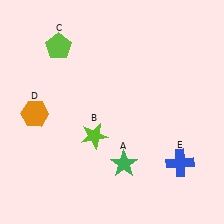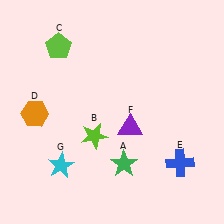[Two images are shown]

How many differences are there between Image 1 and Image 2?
There are 2 differences between the two images.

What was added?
A purple triangle (F), a cyan star (G) were added in Image 2.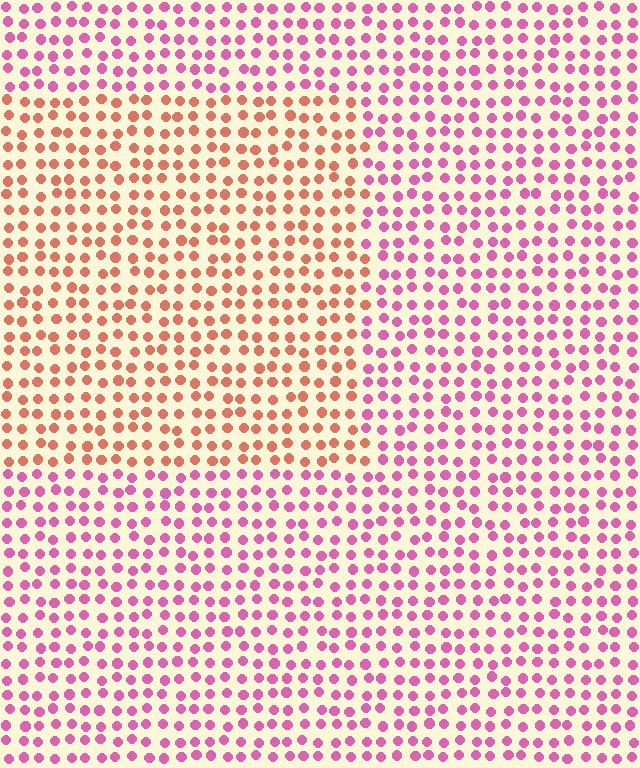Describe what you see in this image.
The image is filled with small pink elements in a uniform arrangement. A rectangle-shaped region is visible where the elements are tinted to a slightly different hue, forming a subtle color boundary.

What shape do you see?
I see a rectangle.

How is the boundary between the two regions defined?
The boundary is defined purely by a slight shift in hue (about 49 degrees). Spacing, size, and orientation are identical on both sides.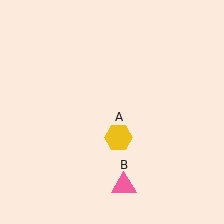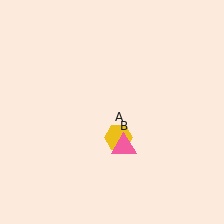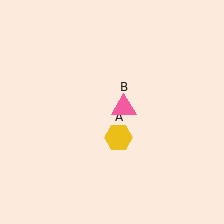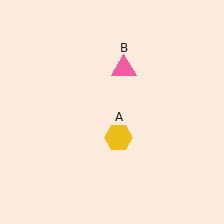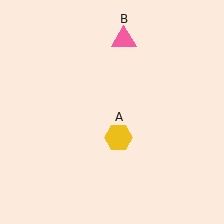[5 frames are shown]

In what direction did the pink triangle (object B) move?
The pink triangle (object B) moved up.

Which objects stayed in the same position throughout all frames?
Yellow hexagon (object A) remained stationary.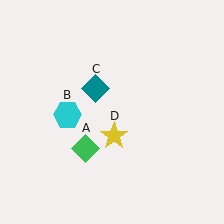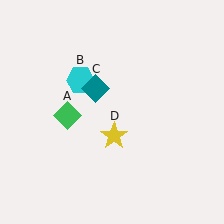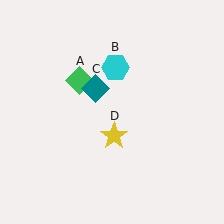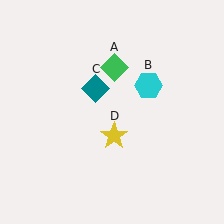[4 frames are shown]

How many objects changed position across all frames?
2 objects changed position: green diamond (object A), cyan hexagon (object B).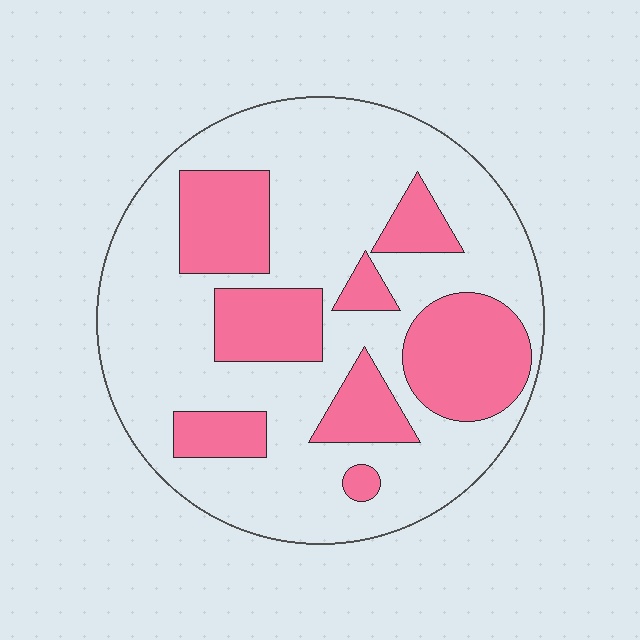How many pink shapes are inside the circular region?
8.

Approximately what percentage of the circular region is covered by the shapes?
Approximately 30%.